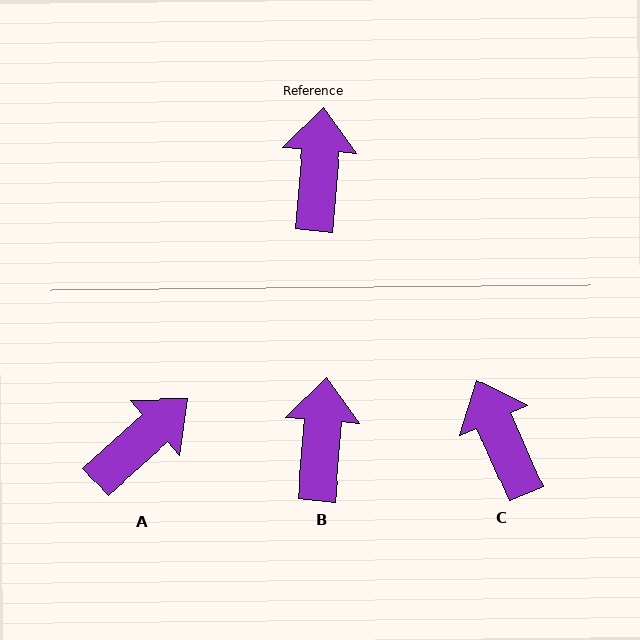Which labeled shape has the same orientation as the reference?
B.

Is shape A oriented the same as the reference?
No, it is off by about 43 degrees.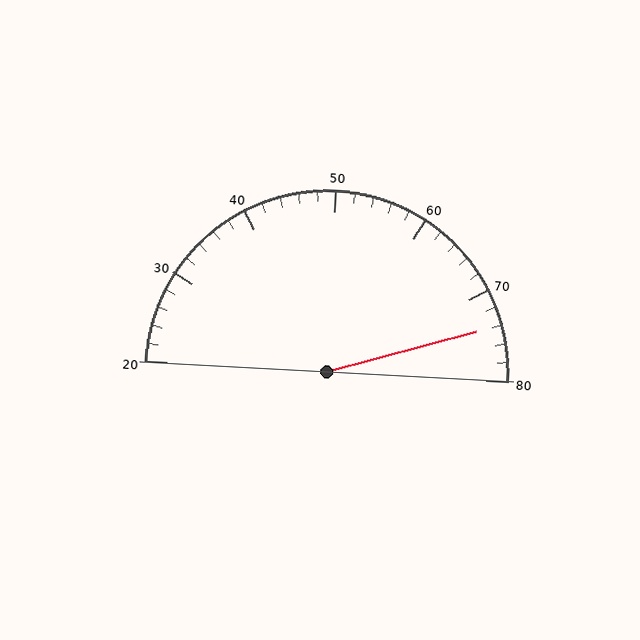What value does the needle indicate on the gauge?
The needle indicates approximately 74.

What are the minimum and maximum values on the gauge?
The gauge ranges from 20 to 80.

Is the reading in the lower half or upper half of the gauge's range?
The reading is in the upper half of the range (20 to 80).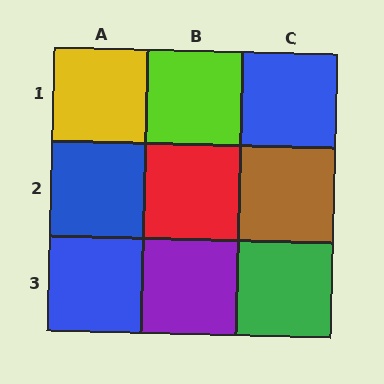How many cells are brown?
1 cell is brown.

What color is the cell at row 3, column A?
Blue.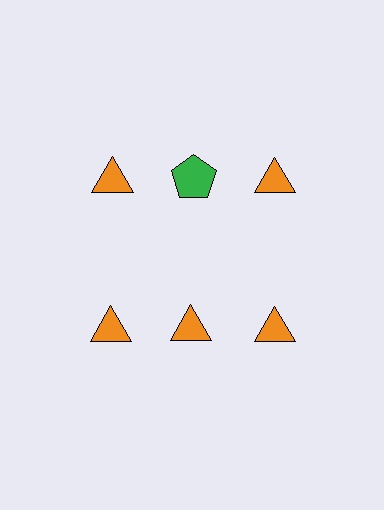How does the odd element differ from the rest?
It differs in both color (green instead of orange) and shape (pentagon instead of triangle).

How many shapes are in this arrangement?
There are 6 shapes arranged in a grid pattern.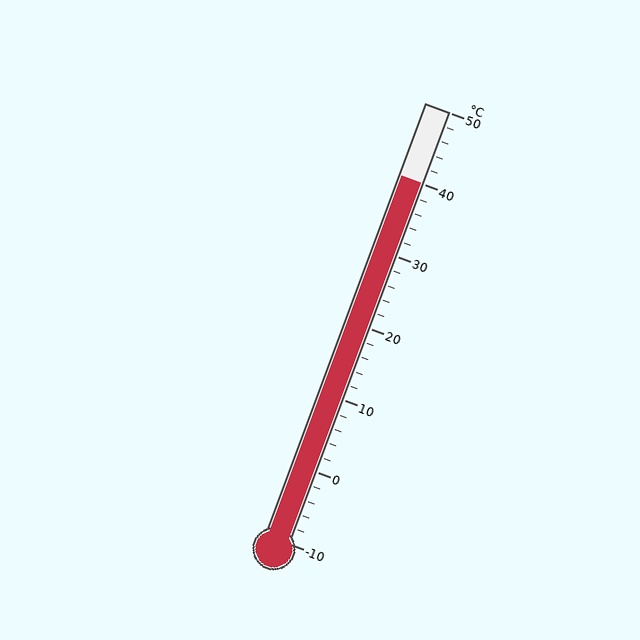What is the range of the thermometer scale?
The thermometer scale ranges from -10°C to 50°C.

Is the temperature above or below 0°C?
The temperature is above 0°C.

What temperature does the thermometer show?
The thermometer shows approximately 40°C.